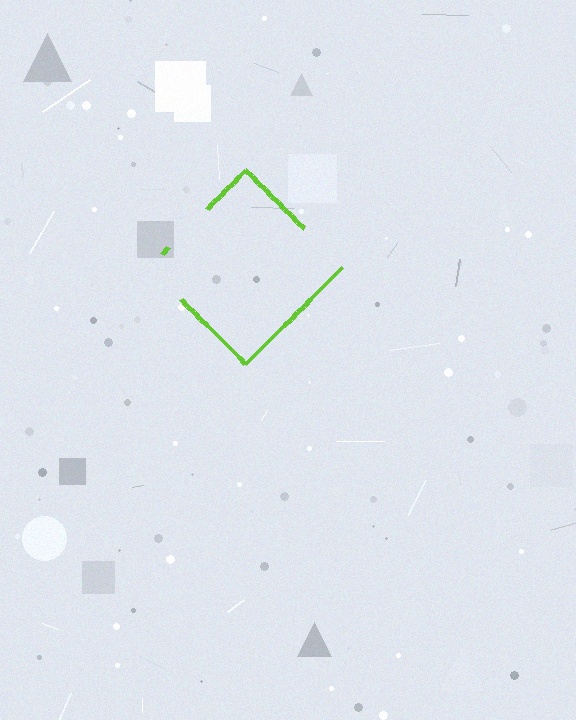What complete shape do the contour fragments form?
The contour fragments form a diamond.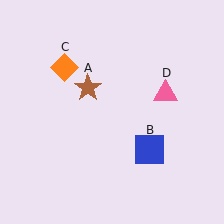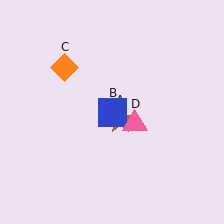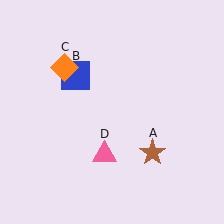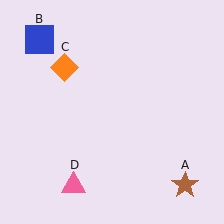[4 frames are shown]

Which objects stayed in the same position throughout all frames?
Orange diamond (object C) remained stationary.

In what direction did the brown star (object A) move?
The brown star (object A) moved down and to the right.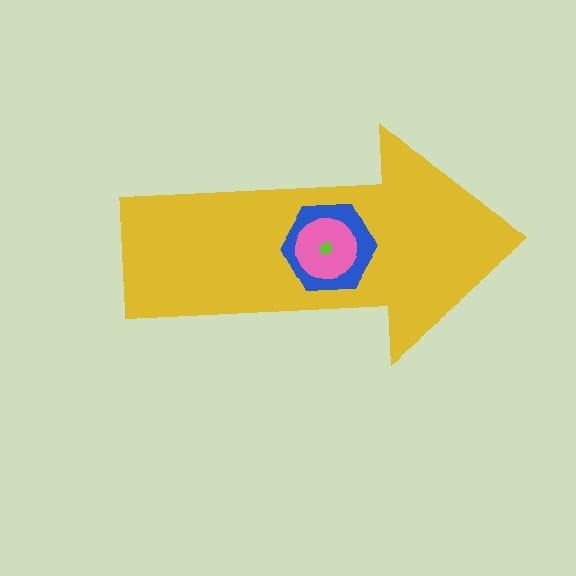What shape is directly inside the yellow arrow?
The blue hexagon.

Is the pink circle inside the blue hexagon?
Yes.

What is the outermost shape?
The yellow arrow.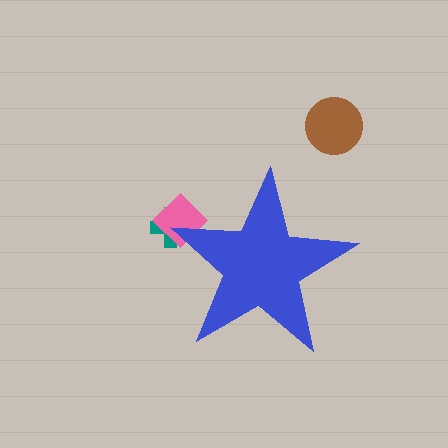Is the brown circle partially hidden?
No, the brown circle is fully visible.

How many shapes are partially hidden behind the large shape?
2 shapes are partially hidden.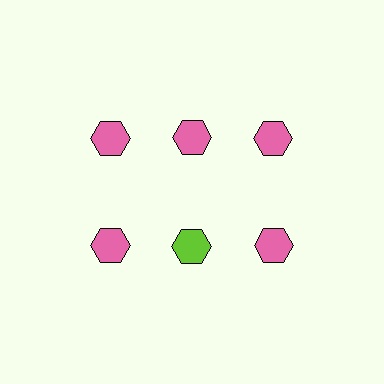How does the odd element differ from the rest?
It has a different color: lime instead of pink.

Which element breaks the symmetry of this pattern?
The lime hexagon in the second row, second from left column breaks the symmetry. All other shapes are pink hexagons.